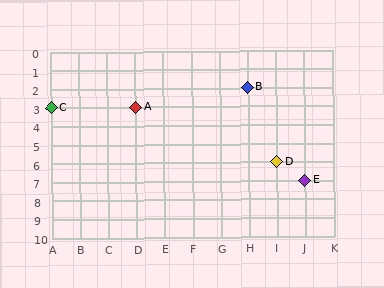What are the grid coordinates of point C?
Point C is at grid coordinates (A, 3).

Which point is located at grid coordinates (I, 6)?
Point D is at (I, 6).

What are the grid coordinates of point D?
Point D is at grid coordinates (I, 6).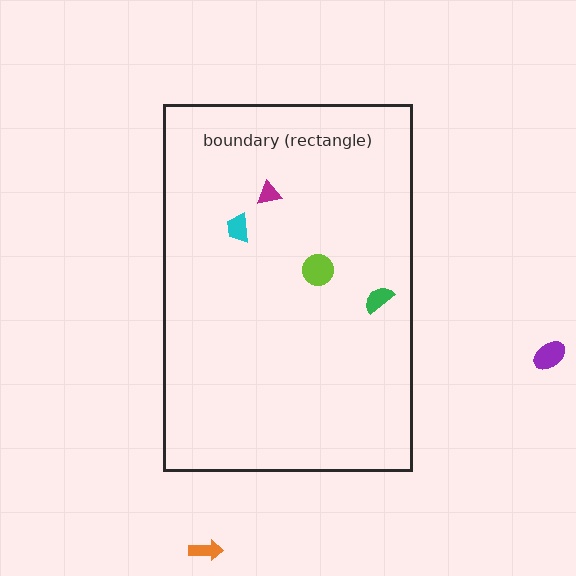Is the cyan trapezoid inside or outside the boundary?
Inside.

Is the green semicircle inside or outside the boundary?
Inside.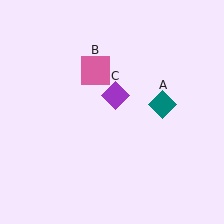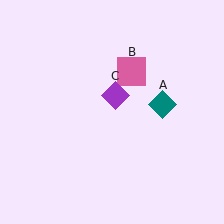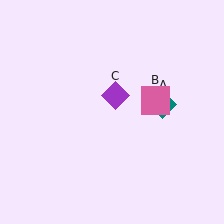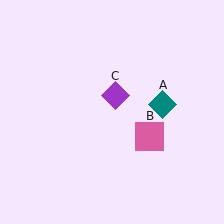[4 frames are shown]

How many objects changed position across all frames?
1 object changed position: pink square (object B).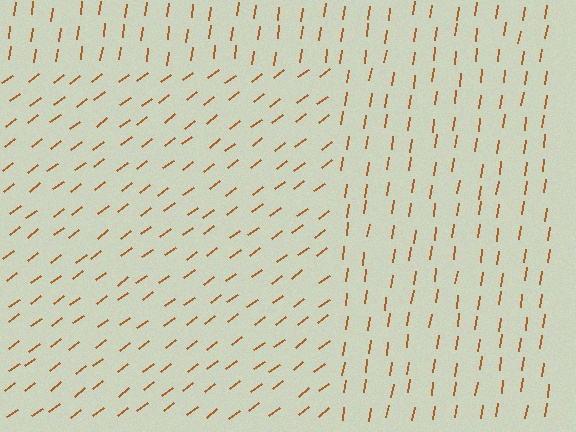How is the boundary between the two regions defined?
The boundary is defined purely by a change in line orientation (approximately 45 degrees difference). All lines are the same color and thickness.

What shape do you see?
I see a rectangle.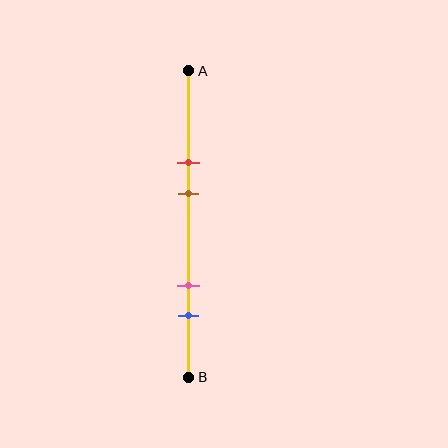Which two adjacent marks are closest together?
The red and brown marks are the closest adjacent pair.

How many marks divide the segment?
There are 4 marks dividing the segment.